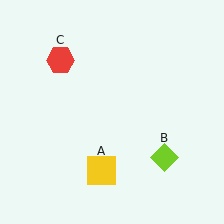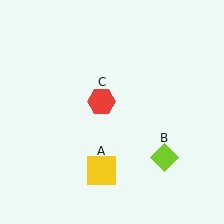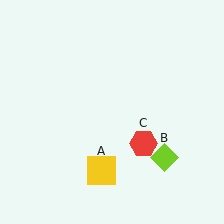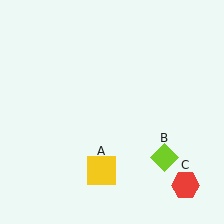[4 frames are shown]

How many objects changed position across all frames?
1 object changed position: red hexagon (object C).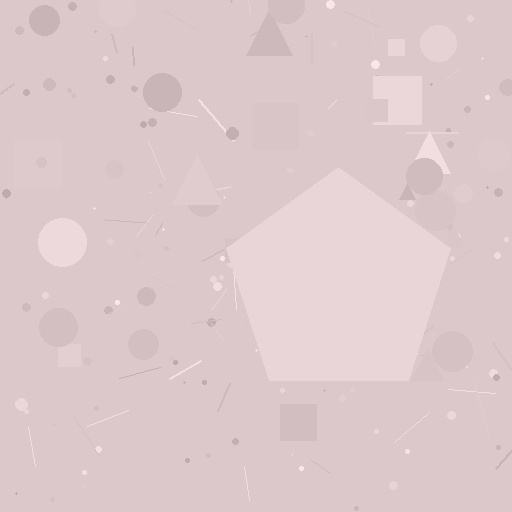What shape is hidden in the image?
A pentagon is hidden in the image.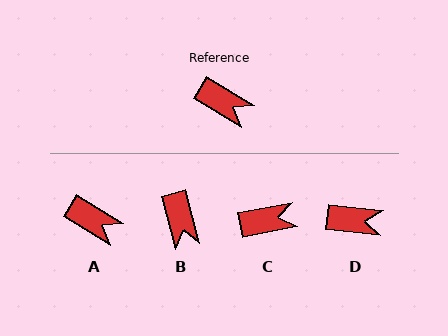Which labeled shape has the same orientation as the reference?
A.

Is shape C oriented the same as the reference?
No, it is off by about 42 degrees.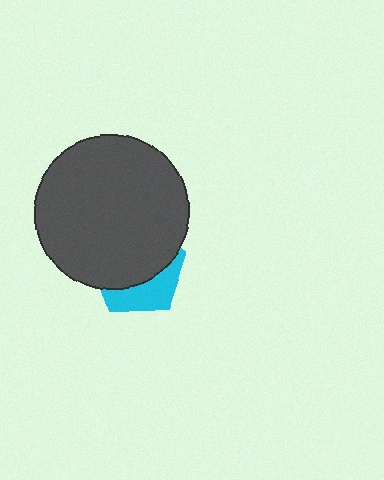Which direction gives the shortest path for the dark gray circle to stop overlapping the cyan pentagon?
Moving up gives the shortest separation.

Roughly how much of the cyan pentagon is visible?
A small part of it is visible (roughly 36%).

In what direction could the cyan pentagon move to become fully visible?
The cyan pentagon could move down. That would shift it out from behind the dark gray circle entirely.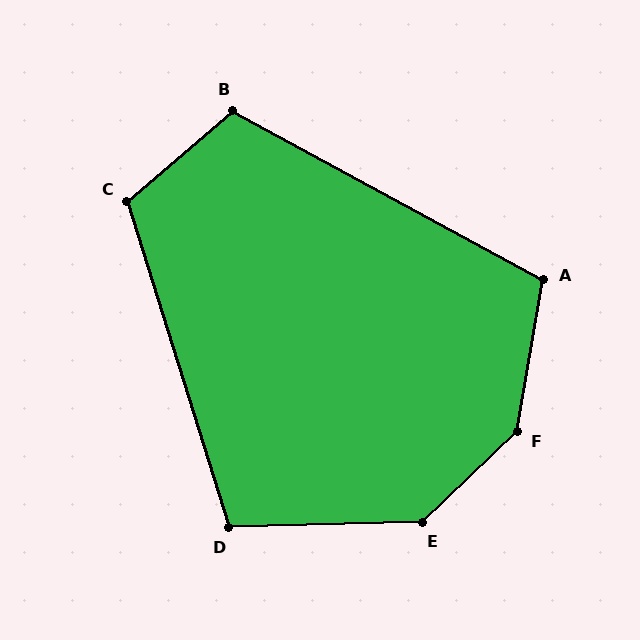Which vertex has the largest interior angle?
F, at approximately 143 degrees.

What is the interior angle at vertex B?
Approximately 111 degrees (obtuse).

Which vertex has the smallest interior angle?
D, at approximately 106 degrees.